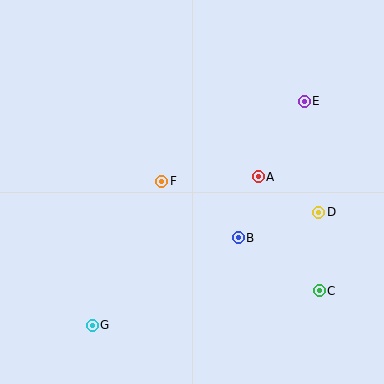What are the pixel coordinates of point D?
Point D is at (319, 212).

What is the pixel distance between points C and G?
The distance between C and G is 230 pixels.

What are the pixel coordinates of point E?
Point E is at (304, 101).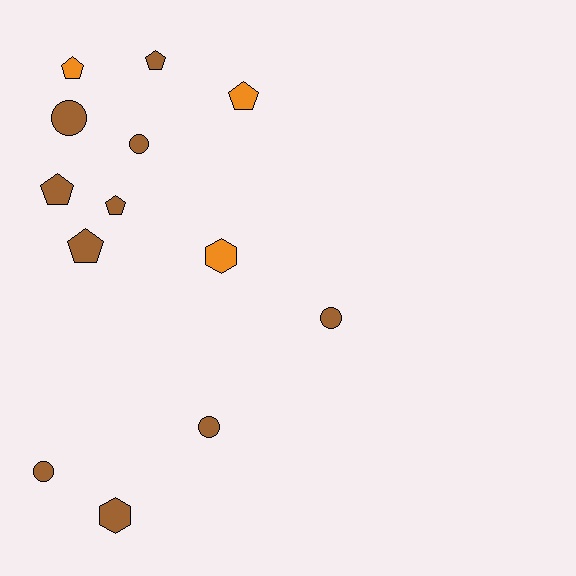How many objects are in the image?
There are 13 objects.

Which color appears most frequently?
Brown, with 10 objects.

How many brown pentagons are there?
There are 4 brown pentagons.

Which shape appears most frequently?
Pentagon, with 6 objects.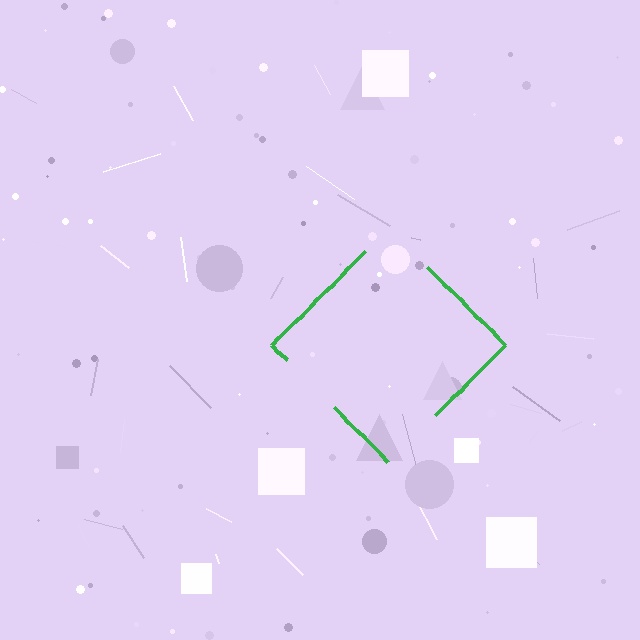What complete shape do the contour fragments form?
The contour fragments form a diamond.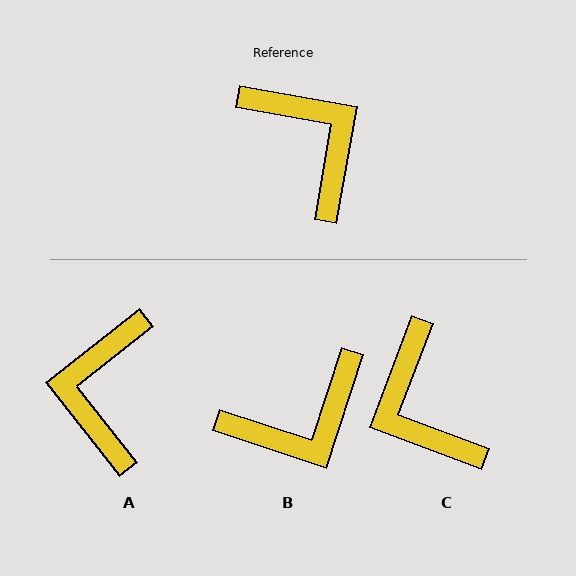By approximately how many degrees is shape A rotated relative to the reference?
Approximately 138 degrees counter-clockwise.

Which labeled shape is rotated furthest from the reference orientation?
C, about 169 degrees away.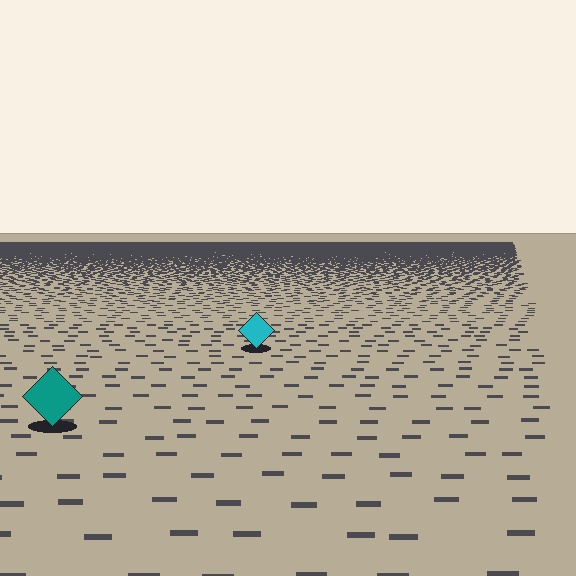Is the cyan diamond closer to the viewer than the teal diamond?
No. The teal diamond is closer — you can tell from the texture gradient: the ground texture is coarser near it.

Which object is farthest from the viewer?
The cyan diamond is farthest from the viewer. It appears smaller and the ground texture around it is denser.